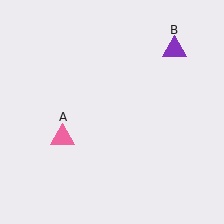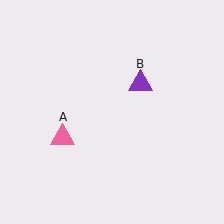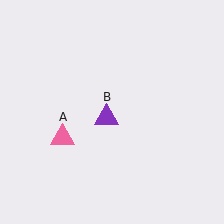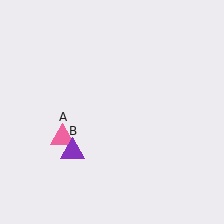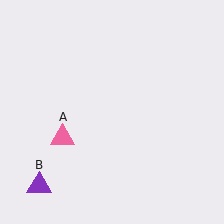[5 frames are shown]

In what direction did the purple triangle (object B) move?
The purple triangle (object B) moved down and to the left.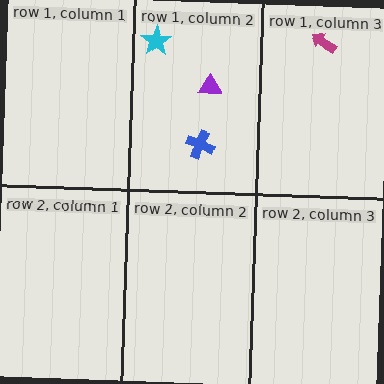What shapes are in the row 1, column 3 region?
The magenta arrow.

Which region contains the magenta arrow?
The row 1, column 3 region.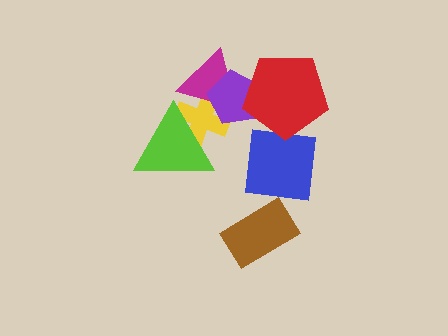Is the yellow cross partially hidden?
Yes, it is partially covered by another shape.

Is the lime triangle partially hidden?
No, no other shape covers it.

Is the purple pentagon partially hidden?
Yes, it is partially covered by another shape.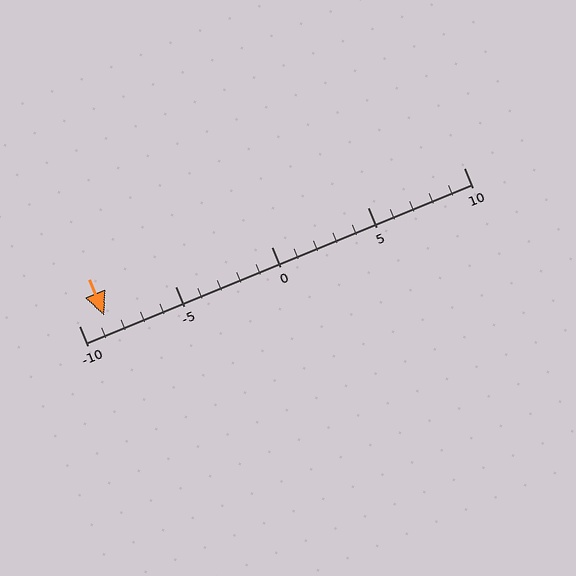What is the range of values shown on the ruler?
The ruler shows values from -10 to 10.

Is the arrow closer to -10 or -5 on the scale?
The arrow is closer to -10.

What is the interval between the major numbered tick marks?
The major tick marks are spaced 5 units apart.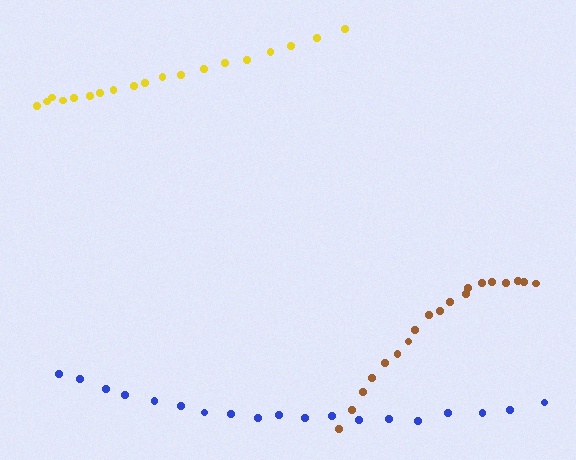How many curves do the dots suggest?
There are 3 distinct paths.